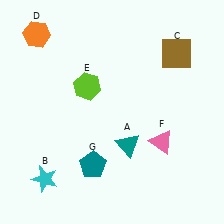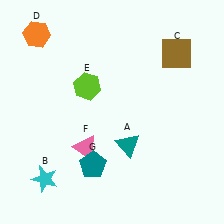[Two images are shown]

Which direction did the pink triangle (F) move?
The pink triangle (F) moved left.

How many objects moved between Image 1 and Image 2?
1 object moved between the two images.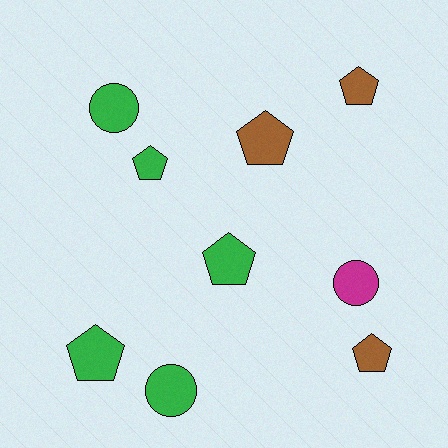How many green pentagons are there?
There are 3 green pentagons.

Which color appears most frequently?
Green, with 5 objects.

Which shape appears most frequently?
Pentagon, with 6 objects.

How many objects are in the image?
There are 9 objects.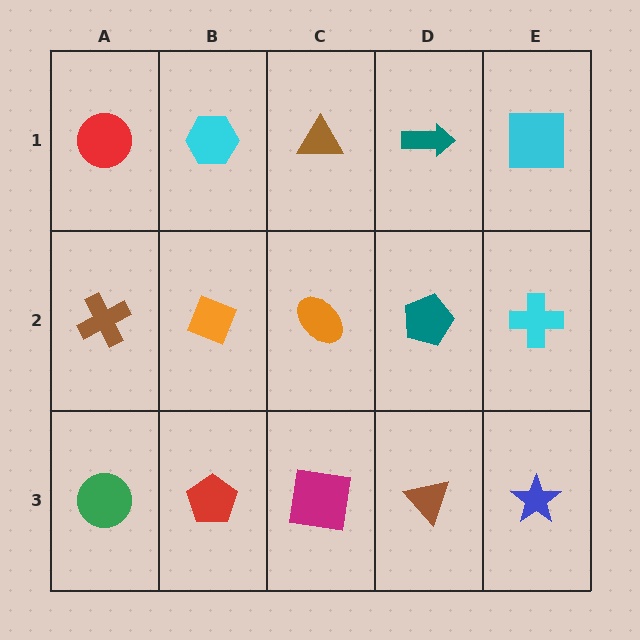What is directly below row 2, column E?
A blue star.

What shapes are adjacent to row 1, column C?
An orange ellipse (row 2, column C), a cyan hexagon (row 1, column B), a teal arrow (row 1, column D).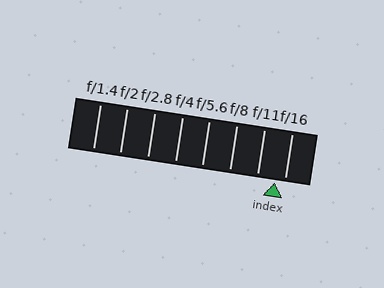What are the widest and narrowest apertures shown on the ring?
The widest aperture shown is f/1.4 and the narrowest is f/16.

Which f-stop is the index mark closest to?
The index mark is closest to f/16.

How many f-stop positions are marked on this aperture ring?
There are 8 f-stop positions marked.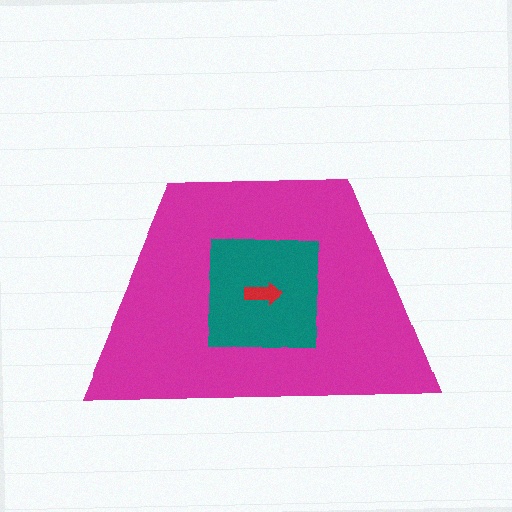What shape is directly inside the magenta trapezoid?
The teal square.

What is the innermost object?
The red arrow.